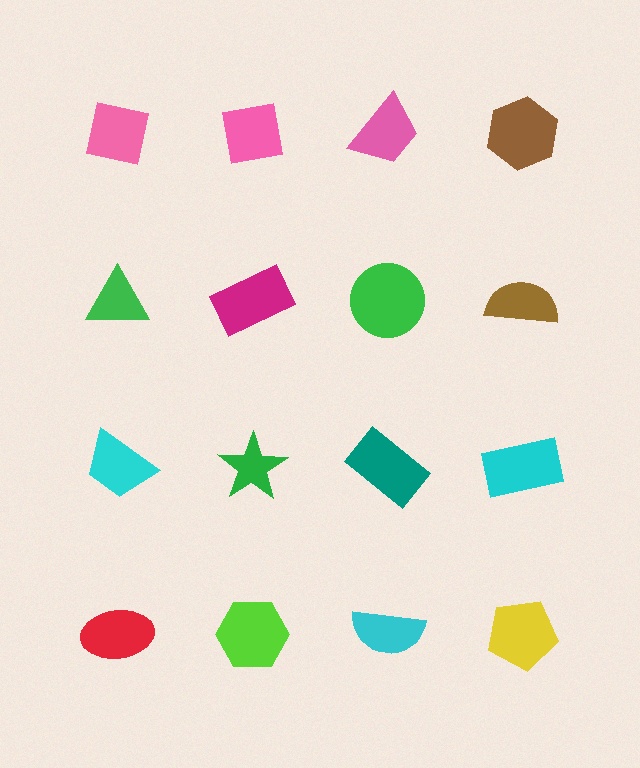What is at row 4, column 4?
A yellow pentagon.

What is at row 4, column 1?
A red ellipse.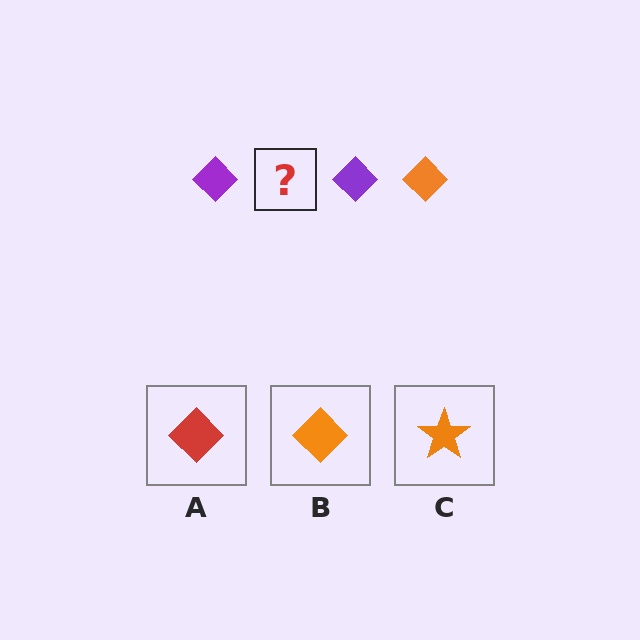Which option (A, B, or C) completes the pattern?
B.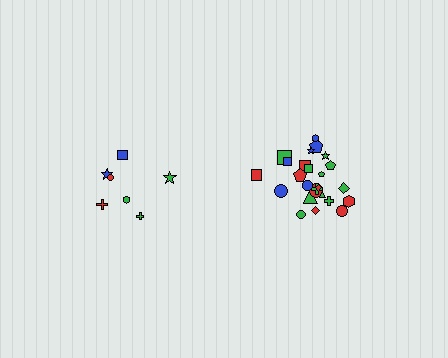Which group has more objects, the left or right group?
The right group.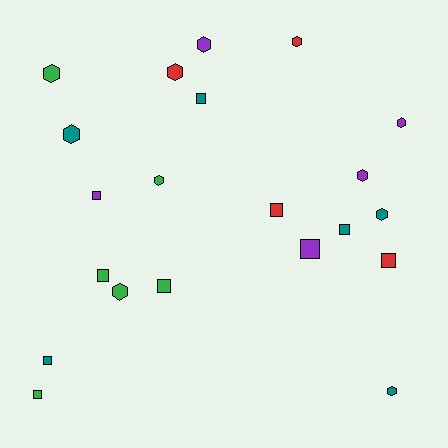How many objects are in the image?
There are 21 objects.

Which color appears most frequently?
Teal, with 6 objects.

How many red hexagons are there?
There are 2 red hexagons.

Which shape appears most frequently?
Hexagon, with 11 objects.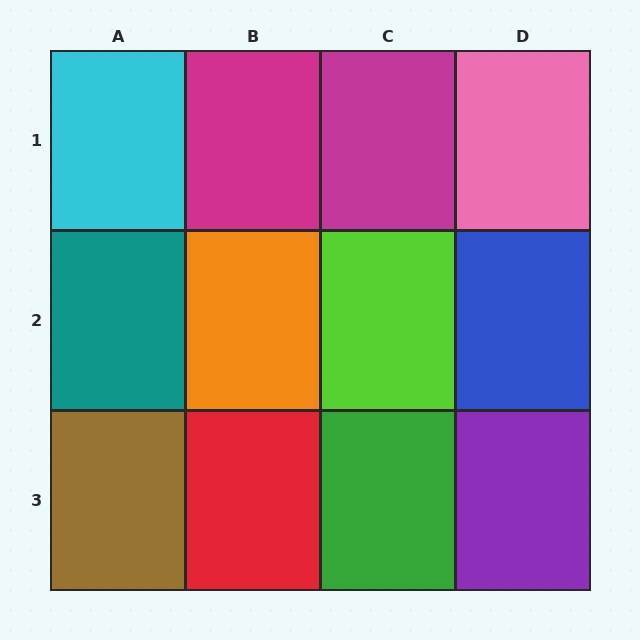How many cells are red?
1 cell is red.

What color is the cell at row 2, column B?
Orange.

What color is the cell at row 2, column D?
Blue.